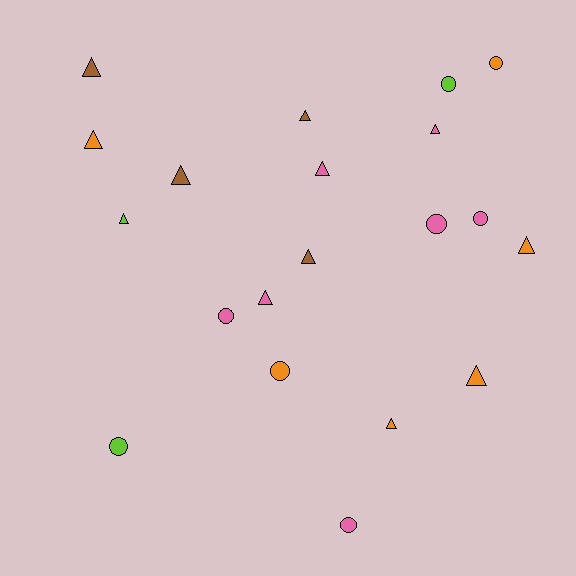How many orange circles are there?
There are 2 orange circles.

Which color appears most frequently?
Pink, with 7 objects.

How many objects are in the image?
There are 20 objects.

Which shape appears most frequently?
Triangle, with 12 objects.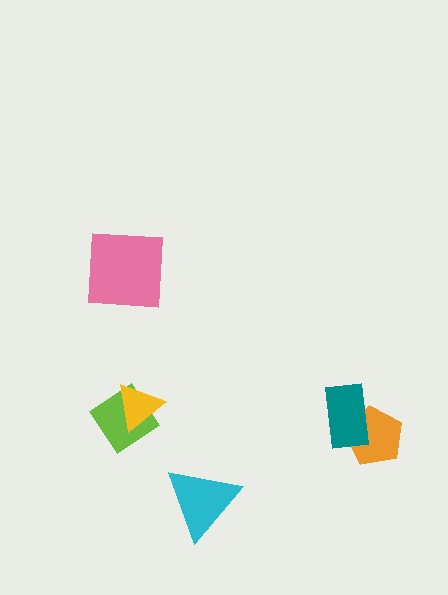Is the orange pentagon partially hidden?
Yes, it is partially covered by another shape.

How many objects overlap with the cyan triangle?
0 objects overlap with the cyan triangle.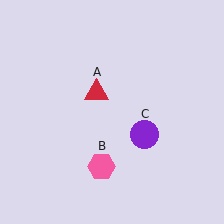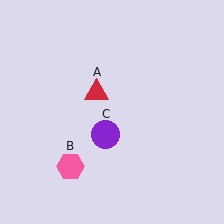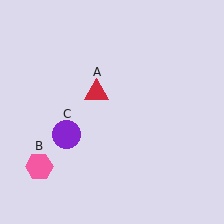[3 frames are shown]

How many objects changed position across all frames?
2 objects changed position: pink hexagon (object B), purple circle (object C).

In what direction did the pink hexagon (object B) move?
The pink hexagon (object B) moved left.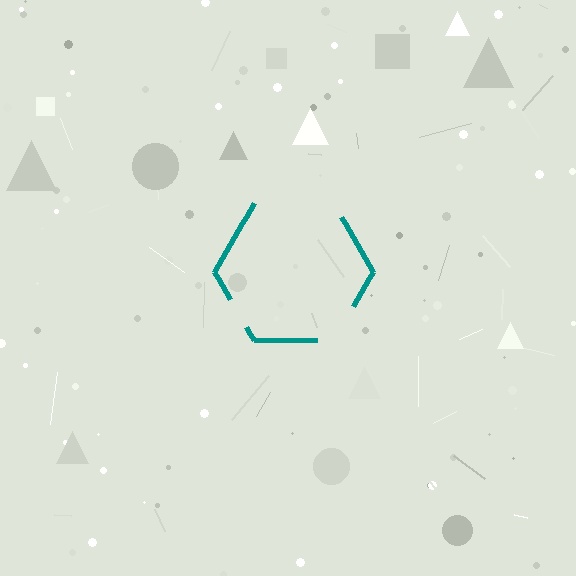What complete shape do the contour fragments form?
The contour fragments form a hexagon.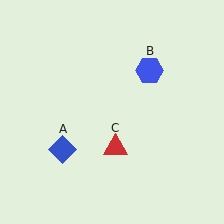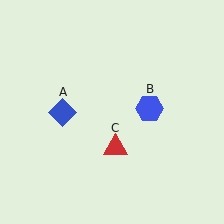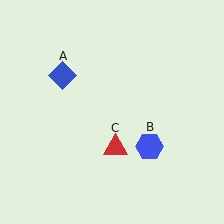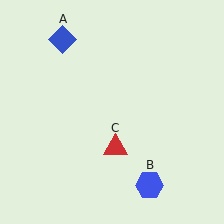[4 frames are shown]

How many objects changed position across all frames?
2 objects changed position: blue diamond (object A), blue hexagon (object B).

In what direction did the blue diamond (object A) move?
The blue diamond (object A) moved up.